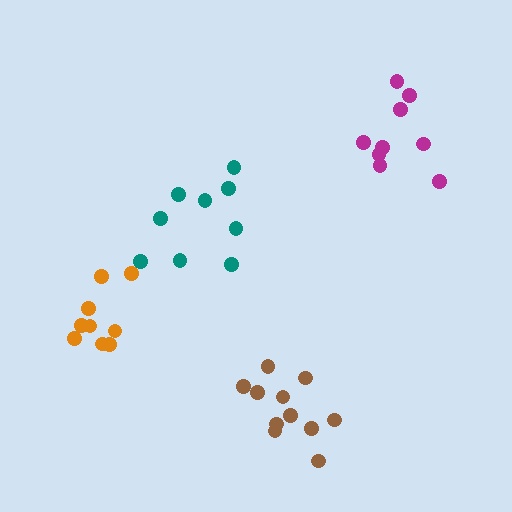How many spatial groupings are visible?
There are 4 spatial groupings.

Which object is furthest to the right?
The magenta cluster is rightmost.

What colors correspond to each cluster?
The clusters are colored: teal, brown, magenta, orange.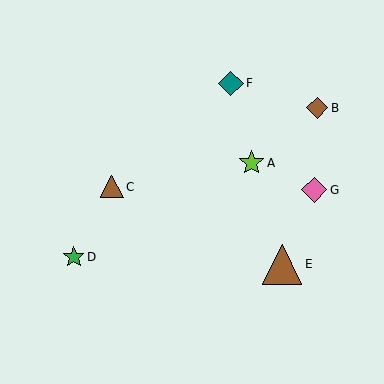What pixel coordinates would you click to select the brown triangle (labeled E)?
Click at (282, 264) to select the brown triangle E.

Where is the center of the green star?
The center of the green star is at (74, 257).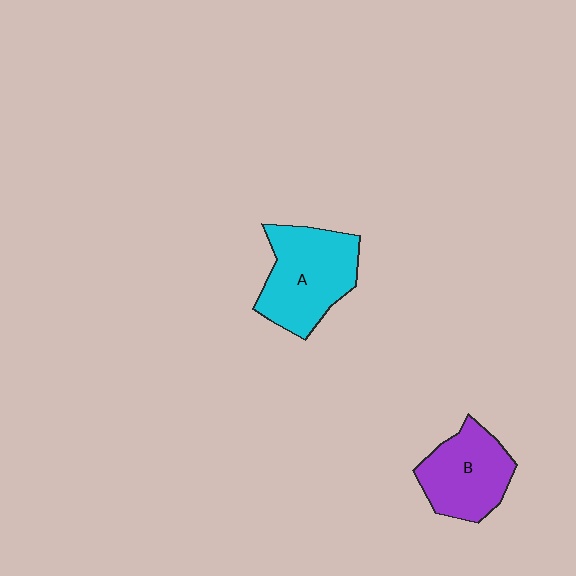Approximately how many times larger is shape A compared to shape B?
Approximately 1.2 times.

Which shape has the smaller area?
Shape B (purple).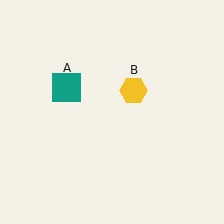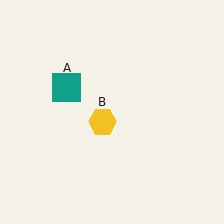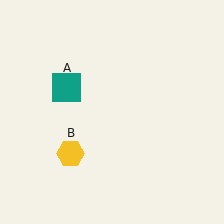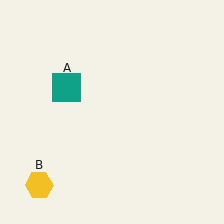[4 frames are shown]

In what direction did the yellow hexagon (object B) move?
The yellow hexagon (object B) moved down and to the left.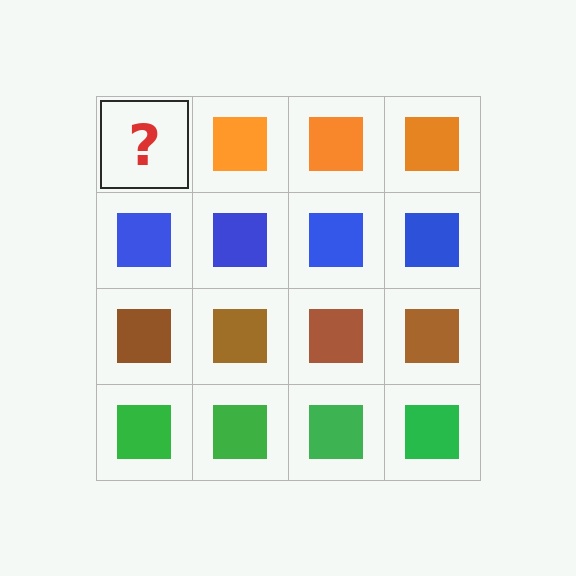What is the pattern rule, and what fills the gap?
The rule is that each row has a consistent color. The gap should be filled with an orange square.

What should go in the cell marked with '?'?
The missing cell should contain an orange square.